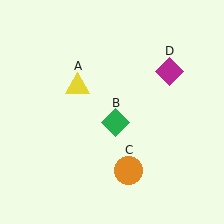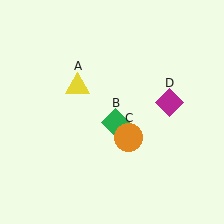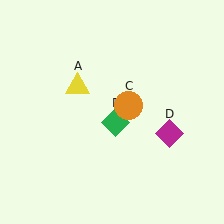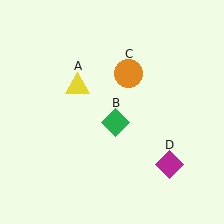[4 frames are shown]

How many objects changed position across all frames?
2 objects changed position: orange circle (object C), magenta diamond (object D).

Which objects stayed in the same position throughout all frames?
Yellow triangle (object A) and green diamond (object B) remained stationary.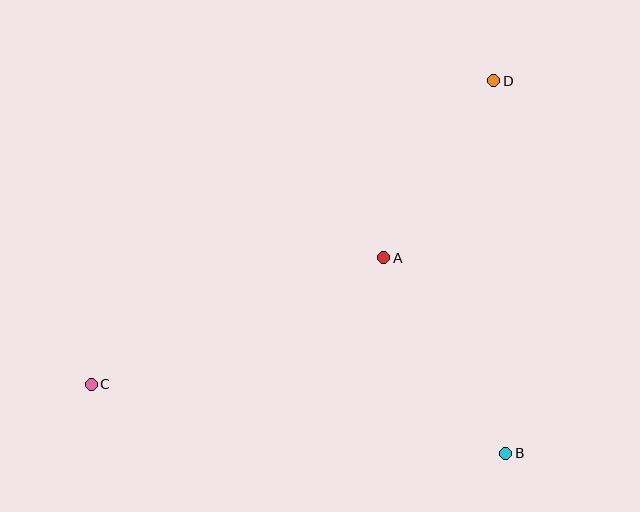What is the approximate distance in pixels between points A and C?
The distance between A and C is approximately 319 pixels.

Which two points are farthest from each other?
Points C and D are farthest from each other.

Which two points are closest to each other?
Points A and D are closest to each other.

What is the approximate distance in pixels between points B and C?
The distance between B and C is approximately 420 pixels.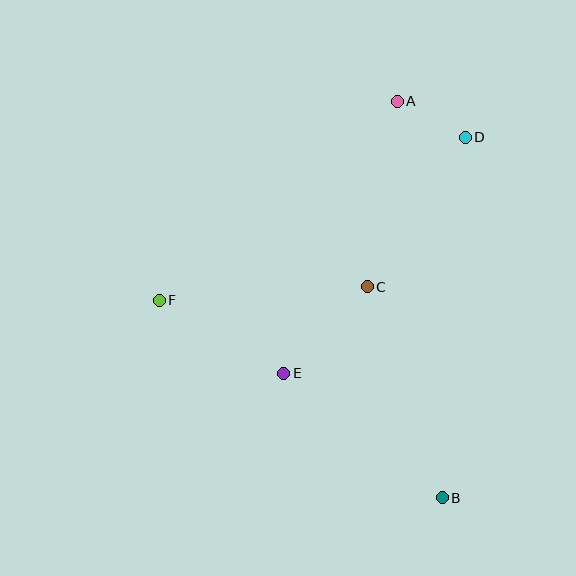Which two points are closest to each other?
Points A and D are closest to each other.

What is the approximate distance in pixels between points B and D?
The distance between B and D is approximately 361 pixels.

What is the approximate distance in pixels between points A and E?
The distance between A and E is approximately 295 pixels.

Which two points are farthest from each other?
Points A and B are farthest from each other.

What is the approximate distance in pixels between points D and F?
The distance between D and F is approximately 347 pixels.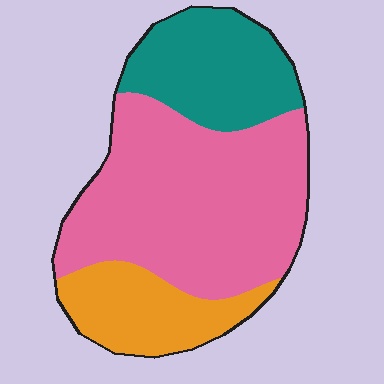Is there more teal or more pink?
Pink.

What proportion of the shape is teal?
Teal covers about 25% of the shape.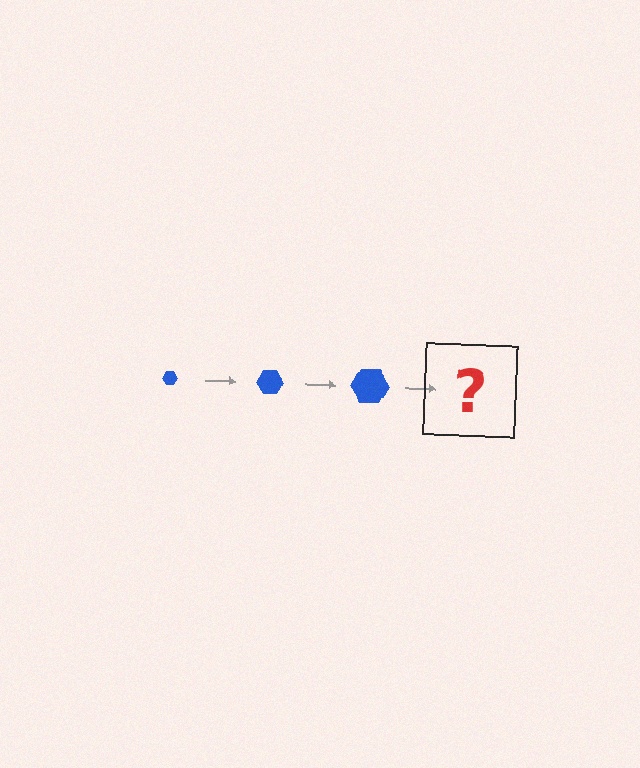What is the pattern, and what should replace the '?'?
The pattern is that the hexagon gets progressively larger each step. The '?' should be a blue hexagon, larger than the previous one.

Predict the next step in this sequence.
The next step is a blue hexagon, larger than the previous one.